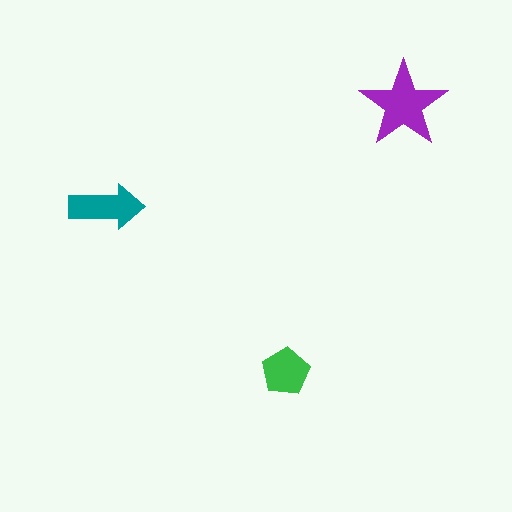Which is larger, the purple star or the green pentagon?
The purple star.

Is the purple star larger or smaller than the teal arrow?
Larger.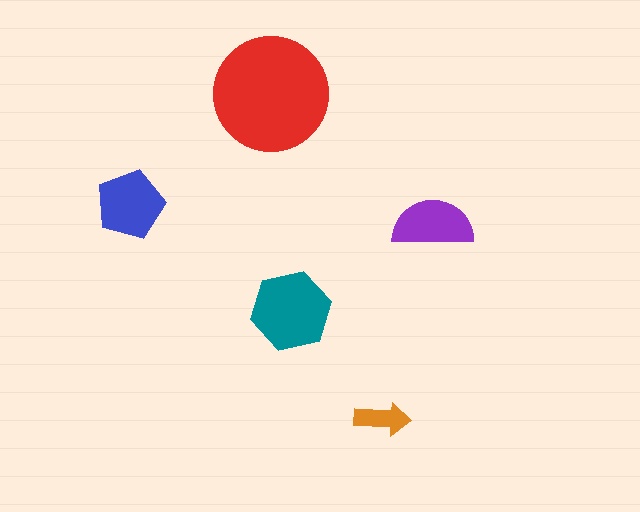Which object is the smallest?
The orange arrow.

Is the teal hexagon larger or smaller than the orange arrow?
Larger.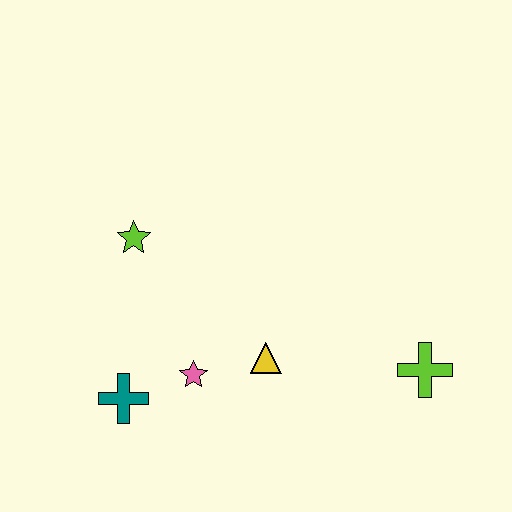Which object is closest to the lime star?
The pink star is closest to the lime star.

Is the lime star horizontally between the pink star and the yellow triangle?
No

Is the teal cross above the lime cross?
No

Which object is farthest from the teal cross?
The lime cross is farthest from the teal cross.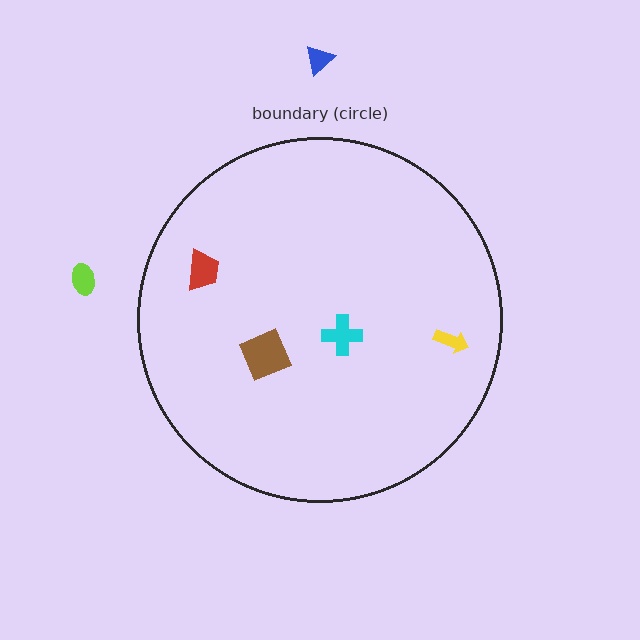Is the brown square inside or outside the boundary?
Inside.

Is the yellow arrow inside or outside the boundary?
Inside.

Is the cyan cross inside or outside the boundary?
Inside.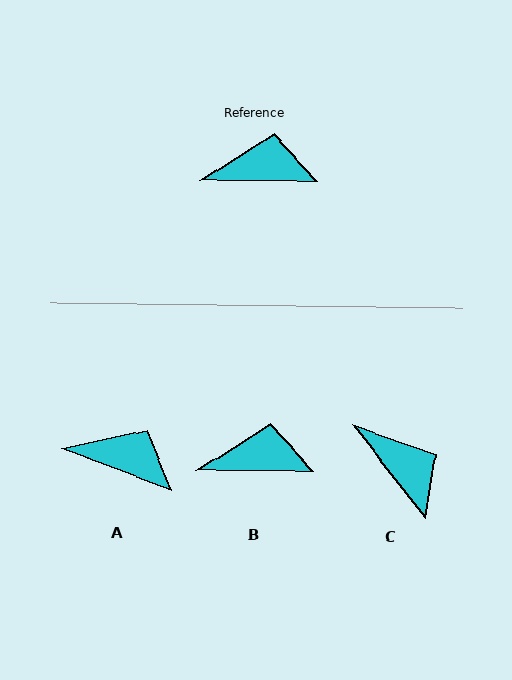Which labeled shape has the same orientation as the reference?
B.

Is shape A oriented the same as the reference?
No, it is off by about 21 degrees.